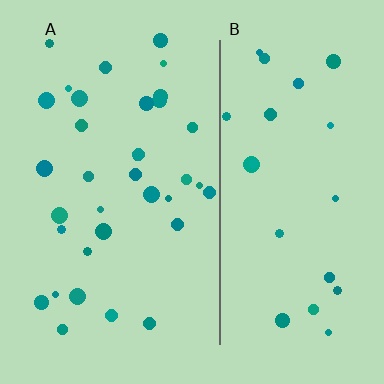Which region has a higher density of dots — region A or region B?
A (the left).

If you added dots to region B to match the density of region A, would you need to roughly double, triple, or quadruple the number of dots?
Approximately double.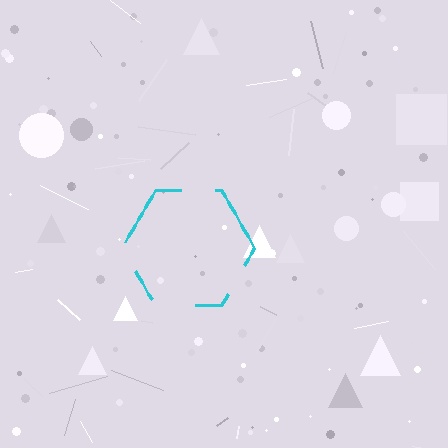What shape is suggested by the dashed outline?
The dashed outline suggests a hexagon.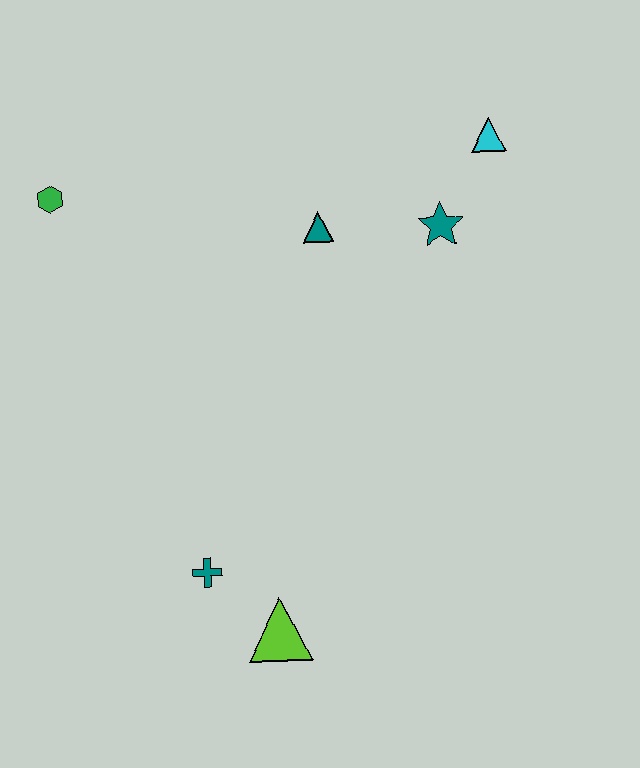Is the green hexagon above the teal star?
Yes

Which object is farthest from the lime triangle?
The cyan triangle is farthest from the lime triangle.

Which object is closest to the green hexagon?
The teal triangle is closest to the green hexagon.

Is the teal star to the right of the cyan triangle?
No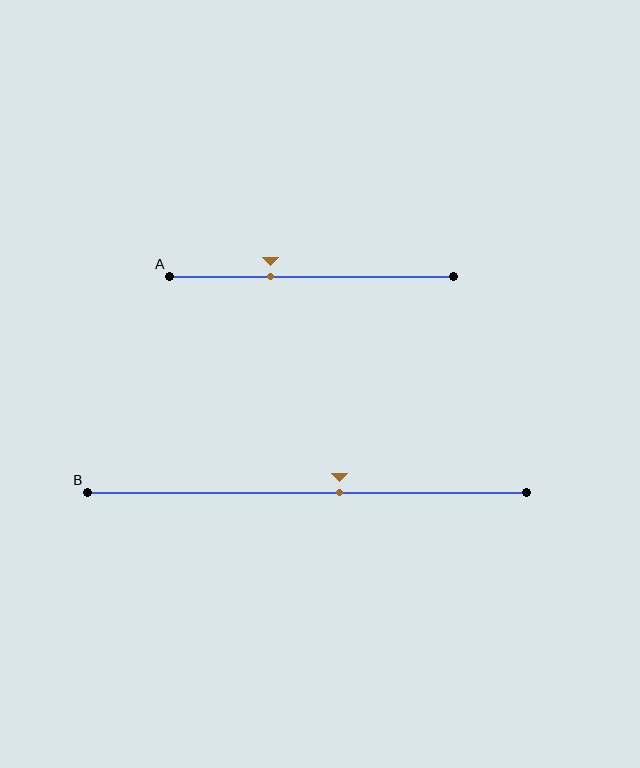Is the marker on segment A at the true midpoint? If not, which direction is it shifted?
No, the marker on segment A is shifted to the left by about 15% of the segment length.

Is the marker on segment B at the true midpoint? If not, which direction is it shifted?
No, the marker on segment B is shifted to the right by about 7% of the segment length.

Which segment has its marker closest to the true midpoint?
Segment B has its marker closest to the true midpoint.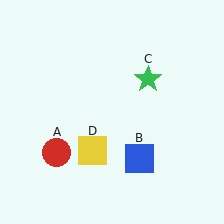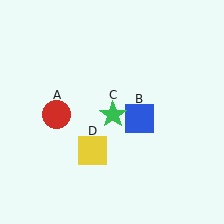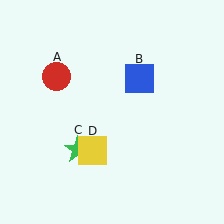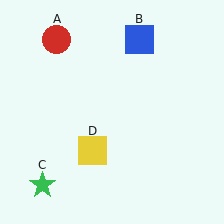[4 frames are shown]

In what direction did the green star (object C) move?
The green star (object C) moved down and to the left.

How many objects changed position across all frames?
3 objects changed position: red circle (object A), blue square (object B), green star (object C).